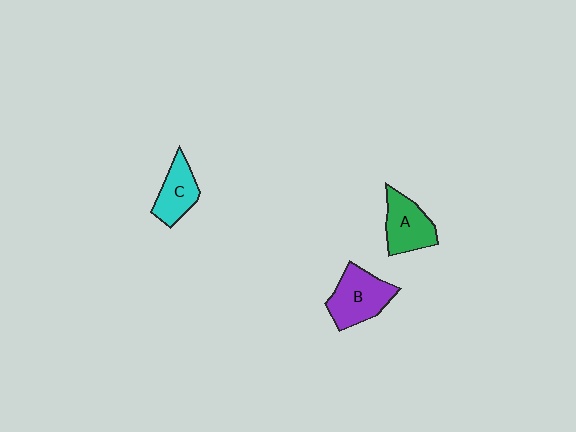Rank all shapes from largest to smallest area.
From largest to smallest: B (purple), A (green), C (cyan).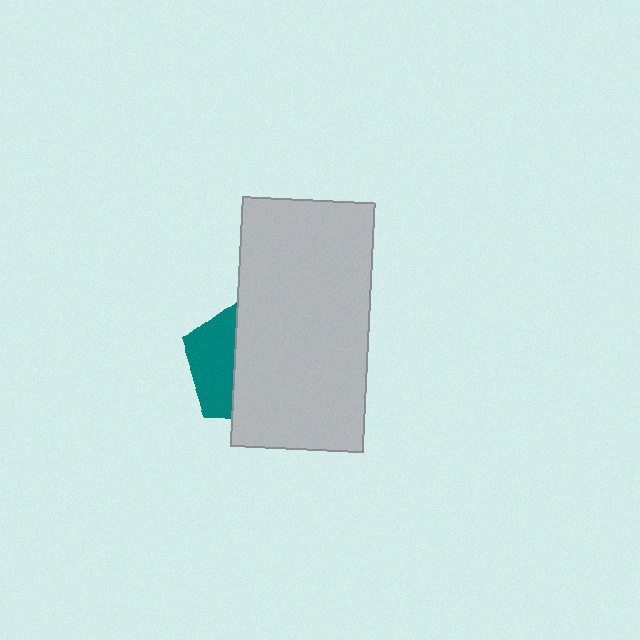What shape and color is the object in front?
The object in front is a light gray rectangle.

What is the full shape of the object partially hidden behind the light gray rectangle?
The partially hidden object is a teal pentagon.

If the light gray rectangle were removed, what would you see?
You would see the complete teal pentagon.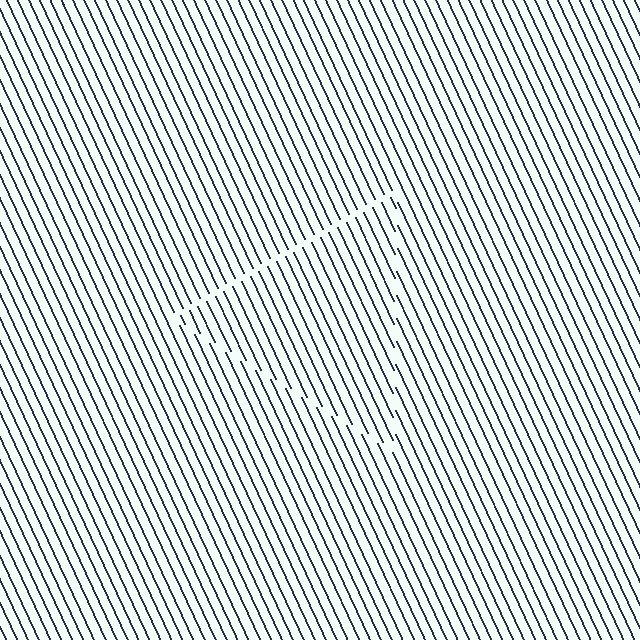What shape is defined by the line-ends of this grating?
An illusory triangle. The interior of the shape contains the same grating, shifted by half a period — the contour is defined by the phase discontinuity where line-ends from the inner and outer gratings abut.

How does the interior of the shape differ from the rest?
The interior of the shape contains the same grating, shifted by half a period — the contour is defined by the phase discontinuity where line-ends from the inner and outer gratings abut.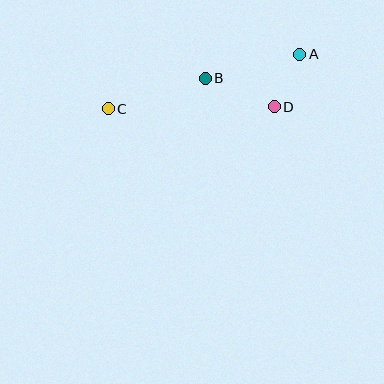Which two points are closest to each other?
Points A and D are closest to each other.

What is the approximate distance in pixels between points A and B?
The distance between A and B is approximately 98 pixels.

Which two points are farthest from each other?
Points A and C are farthest from each other.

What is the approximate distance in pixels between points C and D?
The distance between C and D is approximately 166 pixels.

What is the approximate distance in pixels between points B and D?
The distance between B and D is approximately 75 pixels.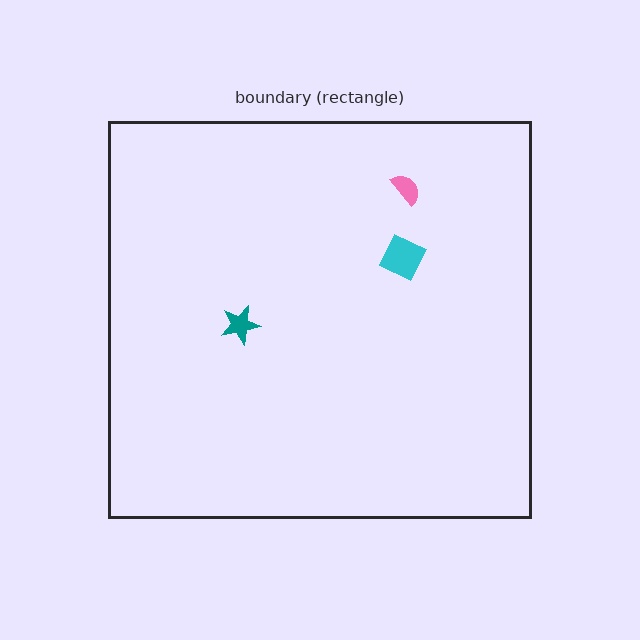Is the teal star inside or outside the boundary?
Inside.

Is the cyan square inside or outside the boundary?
Inside.